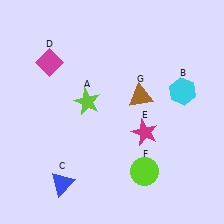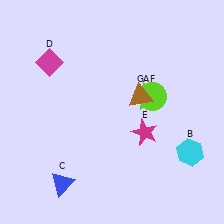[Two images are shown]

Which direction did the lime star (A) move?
The lime star (A) moved right.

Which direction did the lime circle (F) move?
The lime circle (F) moved up.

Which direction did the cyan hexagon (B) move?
The cyan hexagon (B) moved down.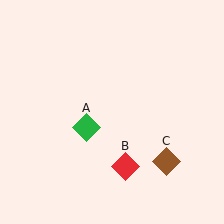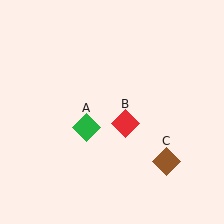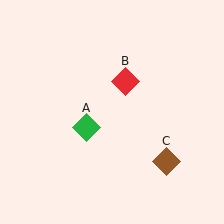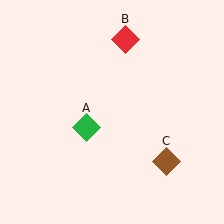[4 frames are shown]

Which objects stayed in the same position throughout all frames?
Green diamond (object A) and brown diamond (object C) remained stationary.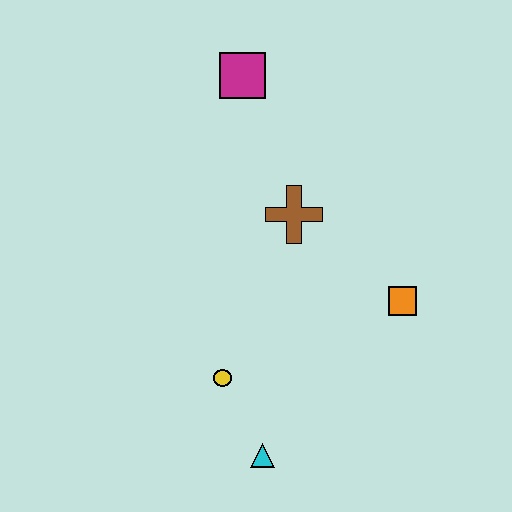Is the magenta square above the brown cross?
Yes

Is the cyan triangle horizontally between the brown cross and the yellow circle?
Yes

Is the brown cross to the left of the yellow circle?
No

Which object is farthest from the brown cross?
The cyan triangle is farthest from the brown cross.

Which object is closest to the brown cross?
The orange square is closest to the brown cross.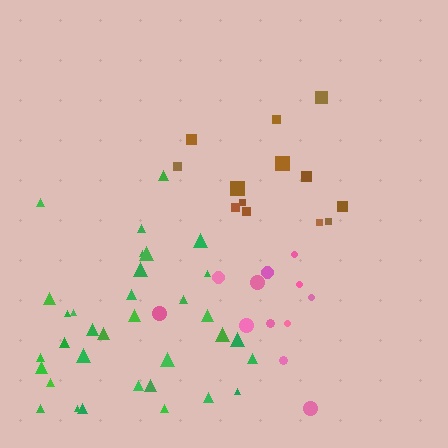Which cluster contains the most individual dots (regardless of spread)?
Green (34).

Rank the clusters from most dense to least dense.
brown, pink, green.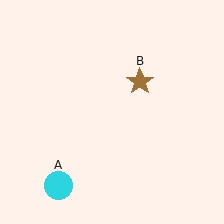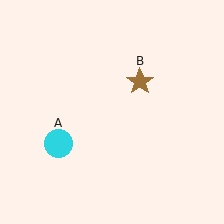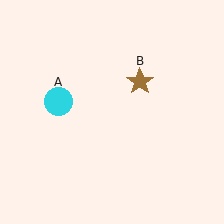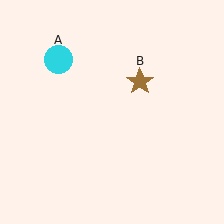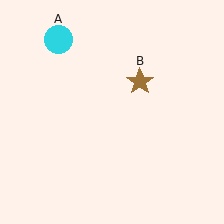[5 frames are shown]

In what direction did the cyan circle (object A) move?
The cyan circle (object A) moved up.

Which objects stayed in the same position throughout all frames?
Brown star (object B) remained stationary.